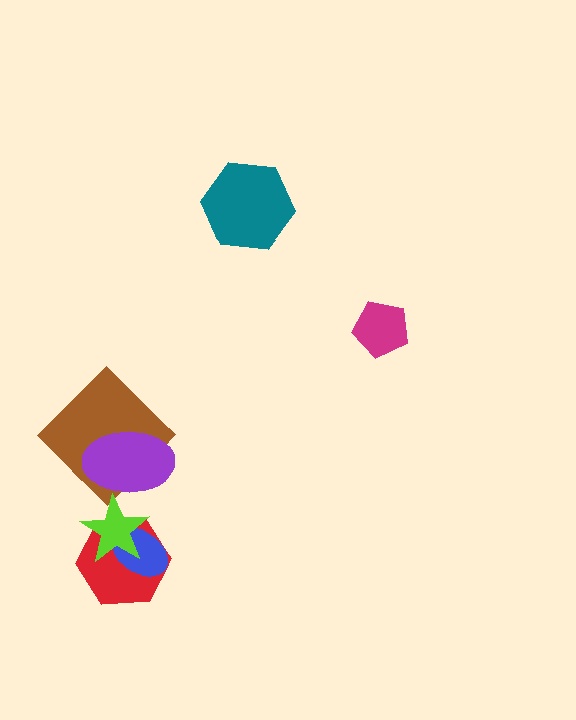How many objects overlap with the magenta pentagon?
0 objects overlap with the magenta pentagon.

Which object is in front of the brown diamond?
The purple ellipse is in front of the brown diamond.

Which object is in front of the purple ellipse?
The lime star is in front of the purple ellipse.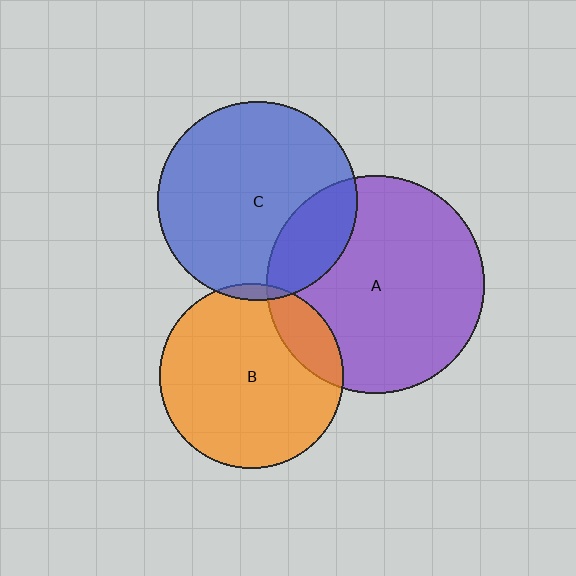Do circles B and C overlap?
Yes.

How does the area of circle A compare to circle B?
Approximately 1.4 times.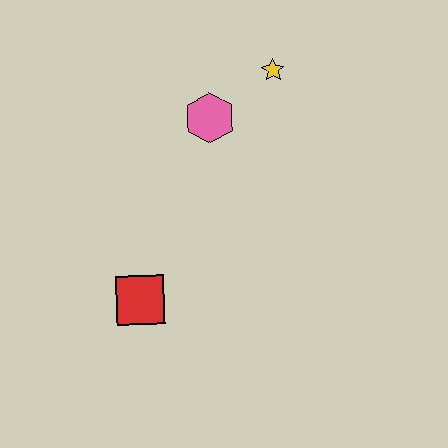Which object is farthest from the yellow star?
The red square is farthest from the yellow star.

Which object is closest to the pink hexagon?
The yellow star is closest to the pink hexagon.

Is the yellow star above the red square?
Yes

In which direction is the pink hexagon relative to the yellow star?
The pink hexagon is to the left of the yellow star.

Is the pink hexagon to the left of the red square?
No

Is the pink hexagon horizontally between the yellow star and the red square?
Yes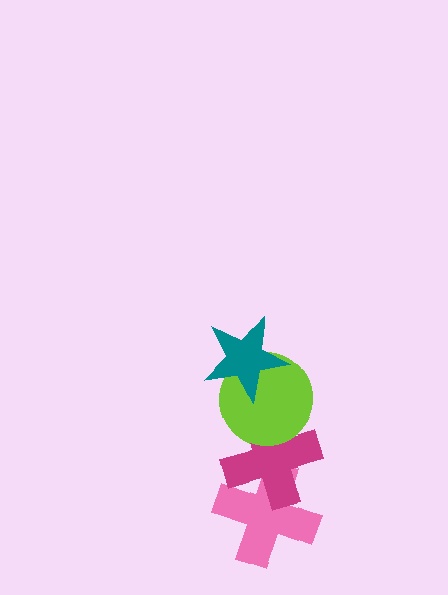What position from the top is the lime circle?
The lime circle is 2nd from the top.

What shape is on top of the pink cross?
The magenta cross is on top of the pink cross.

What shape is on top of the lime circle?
The teal star is on top of the lime circle.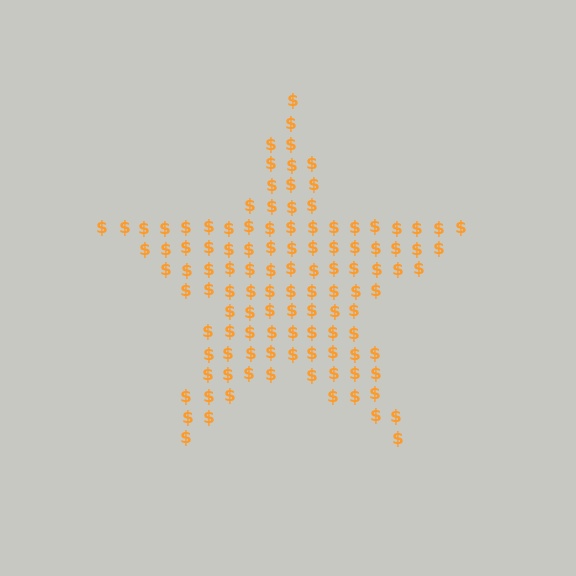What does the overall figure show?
The overall figure shows a star.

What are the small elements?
The small elements are dollar signs.